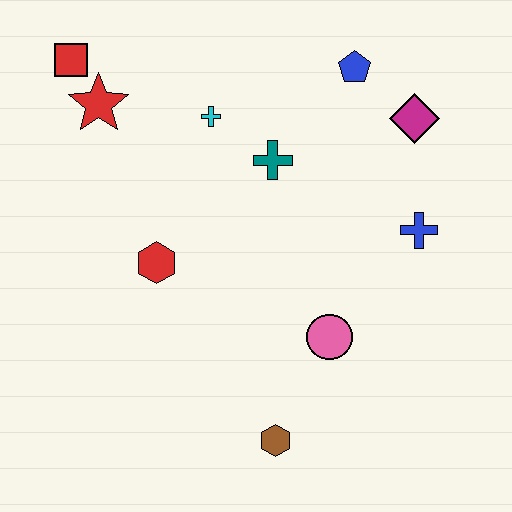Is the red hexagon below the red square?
Yes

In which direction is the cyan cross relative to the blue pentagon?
The cyan cross is to the left of the blue pentagon.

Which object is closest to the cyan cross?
The teal cross is closest to the cyan cross.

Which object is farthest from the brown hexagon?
The red square is farthest from the brown hexagon.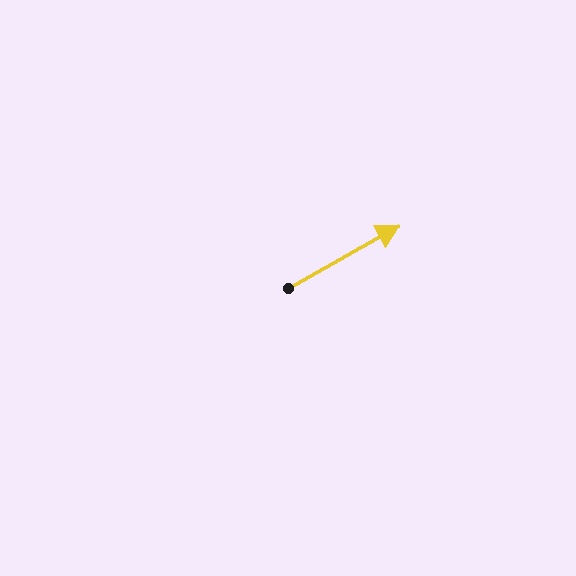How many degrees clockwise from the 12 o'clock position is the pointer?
Approximately 61 degrees.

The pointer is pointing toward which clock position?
Roughly 2 o'clock.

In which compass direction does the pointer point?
Northeast.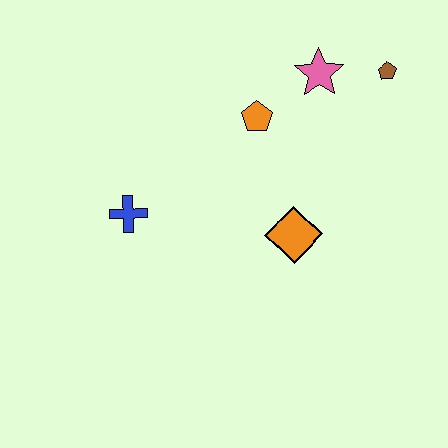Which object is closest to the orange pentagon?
The pink star is closest to the orange pentagon.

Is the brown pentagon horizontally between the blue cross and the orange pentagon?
No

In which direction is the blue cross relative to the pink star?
The blue cross is to the left of the pink star.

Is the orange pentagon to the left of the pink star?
Yes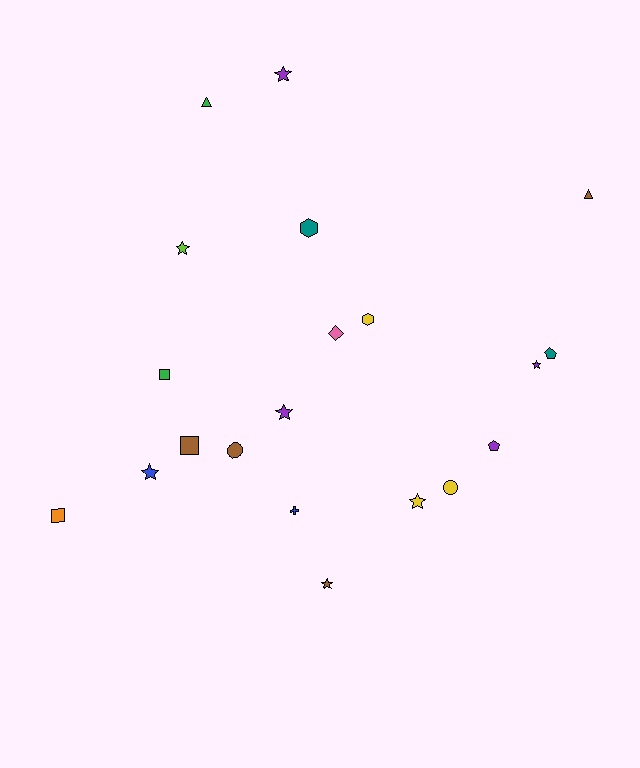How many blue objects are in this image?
There are 2 blue objects.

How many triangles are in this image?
There are 2 triangles.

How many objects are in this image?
There are 20 objects.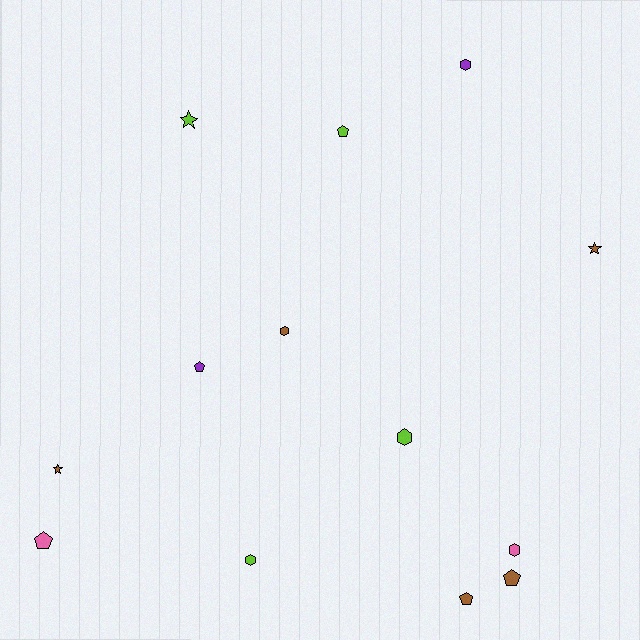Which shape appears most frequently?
Pentagon, with 5 objects.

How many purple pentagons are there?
There is 1 purple pentagon.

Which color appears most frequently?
Brown, with 5 objects.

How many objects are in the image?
There are 13 objects.